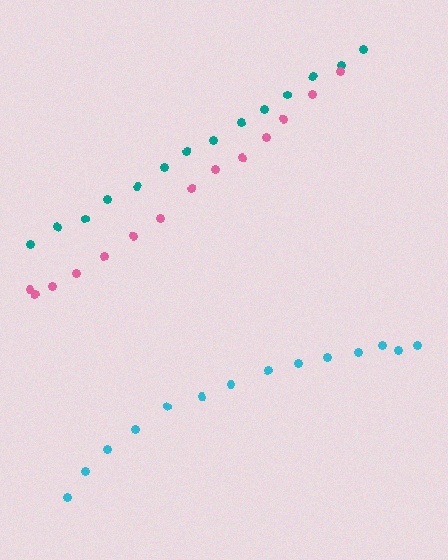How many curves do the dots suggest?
There are 3 distinct paths.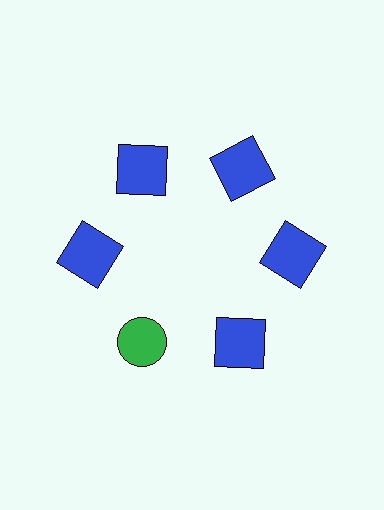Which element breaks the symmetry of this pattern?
The green circle at roughly the 7 o'clock position breaks the symmetry. All other shapes are blue squares.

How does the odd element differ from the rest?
It differs in both color (green instead of blue) and shape (circle instead of square).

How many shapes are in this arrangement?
There are 6 shapes arranged in a ring pattern.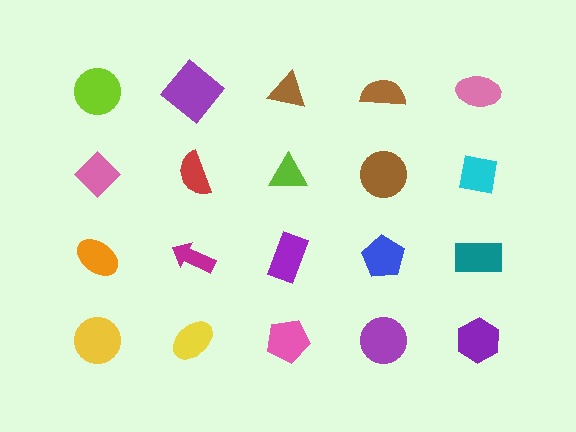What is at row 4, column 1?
A yellow circle.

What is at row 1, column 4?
A brown semicircle.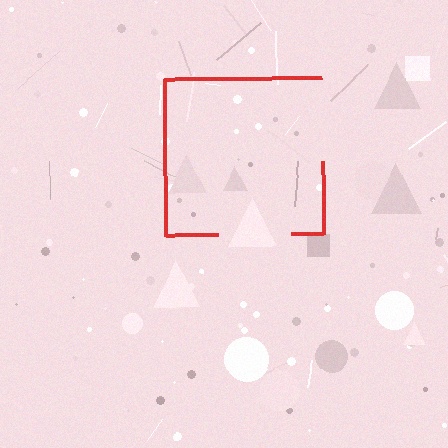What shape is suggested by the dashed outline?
The dashed outline suggests a square.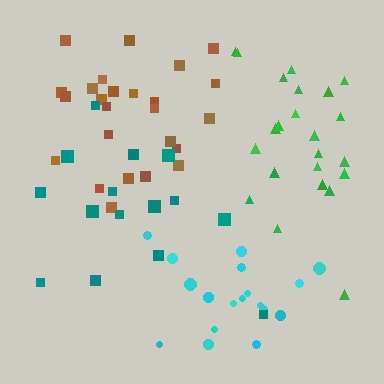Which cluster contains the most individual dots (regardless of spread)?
Brown (25).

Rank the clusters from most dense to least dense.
brown, cyan, green, teal.